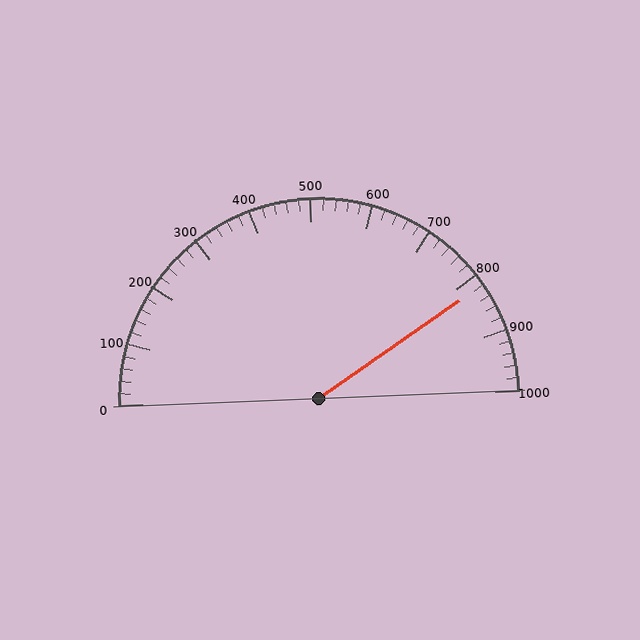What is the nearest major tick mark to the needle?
The nearest major tick mark is 800.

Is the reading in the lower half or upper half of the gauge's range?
The reading is in the upper half of the range (0 to 1000).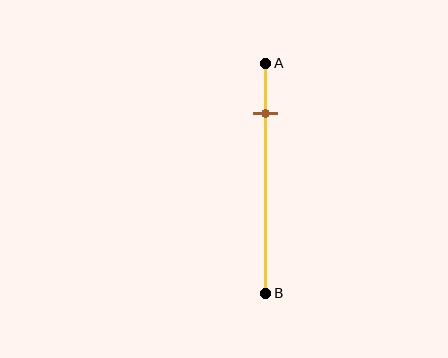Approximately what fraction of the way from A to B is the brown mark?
The brown mark is approximately 20% of the way from A to B.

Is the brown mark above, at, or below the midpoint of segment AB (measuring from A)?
The brown mark is above the midpoint of segment AB.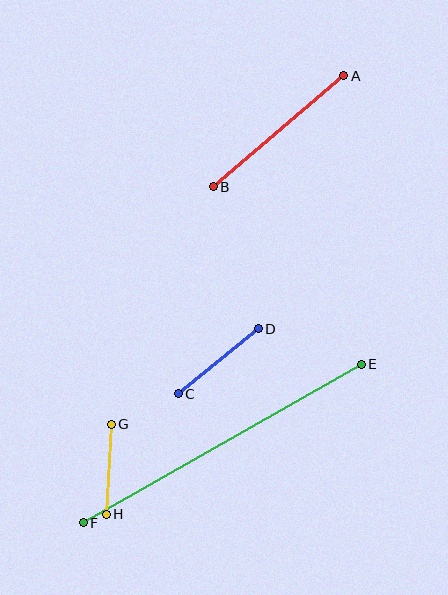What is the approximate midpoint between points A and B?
The midpoint is at approximately (279, 131) pixels.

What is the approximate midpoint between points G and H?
The midpoint is at approximately (109, 469) pixels.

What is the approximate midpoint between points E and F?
The midpoint is at approximately (222, 443) pixels.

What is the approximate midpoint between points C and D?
The midpoint is at approximately (218, 361) pixels.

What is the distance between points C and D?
The distance is approximately 103 pixels.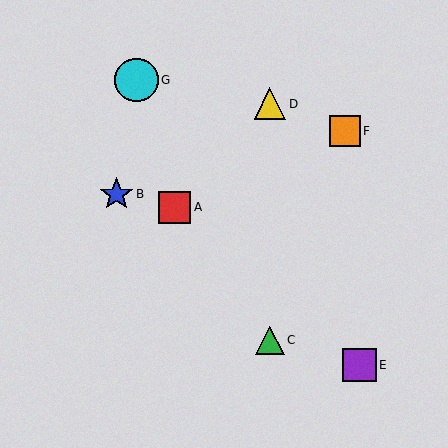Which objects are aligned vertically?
Objects C, D are aligned vertically.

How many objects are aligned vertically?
2 objects (C, D) are aligned vertically.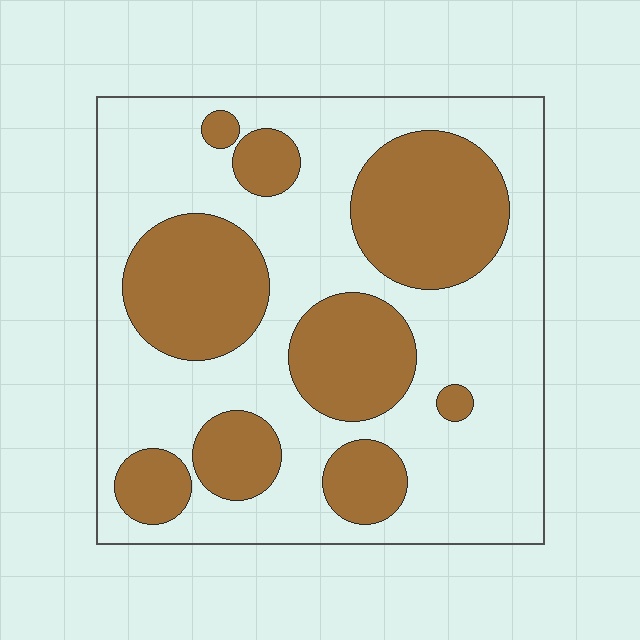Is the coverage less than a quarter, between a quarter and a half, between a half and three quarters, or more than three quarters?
Between a quarter and a half.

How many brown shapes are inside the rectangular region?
9.